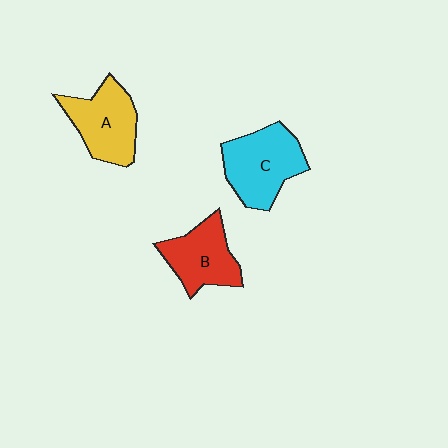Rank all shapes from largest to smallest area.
From largest to smallest: C (cyan), A (yellow), B (red).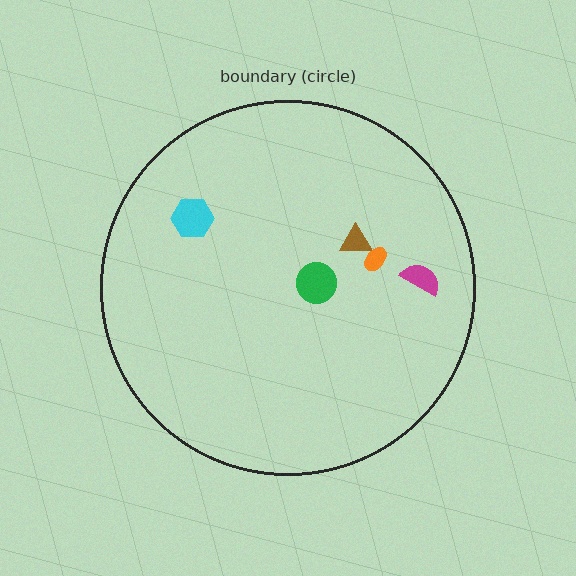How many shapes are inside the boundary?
5 inside, 0 outside.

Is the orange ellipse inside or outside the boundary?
Inside.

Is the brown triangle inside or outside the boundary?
Inside.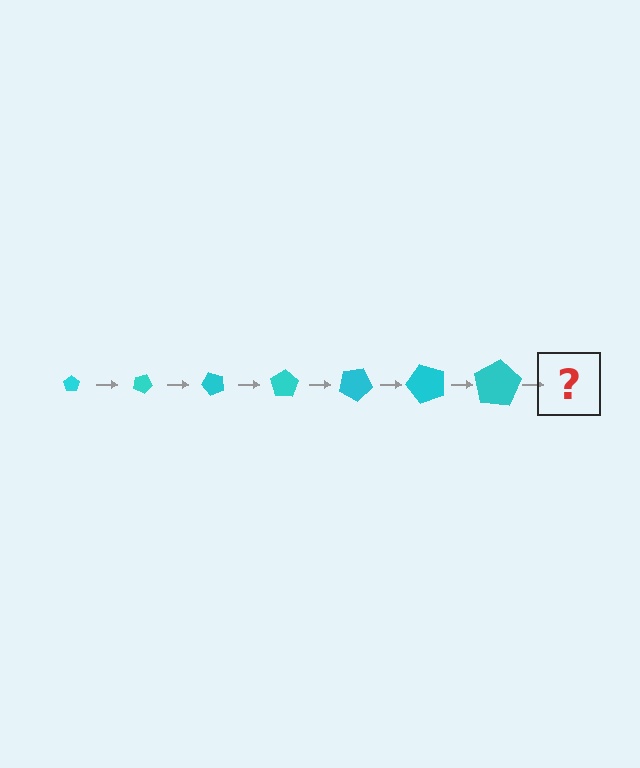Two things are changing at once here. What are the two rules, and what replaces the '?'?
The two rules are that the pentagon grows larger each step and it rotates 25 degrees each step. The '?' should be a pentagon, larger than the previous one and rotated 175 degrees from the start.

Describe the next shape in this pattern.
It should be a pentagon, larger than the previous one and rotated 175 degrees from the start.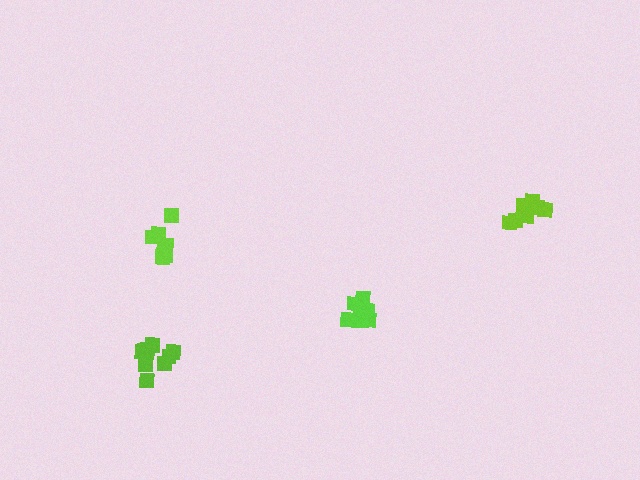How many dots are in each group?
Group 1: 7 dots, Group 2: 7 dots, Group 3: 10 dots, Group 4: 7 dots (31 total).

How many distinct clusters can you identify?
There are 4 distinct clusters.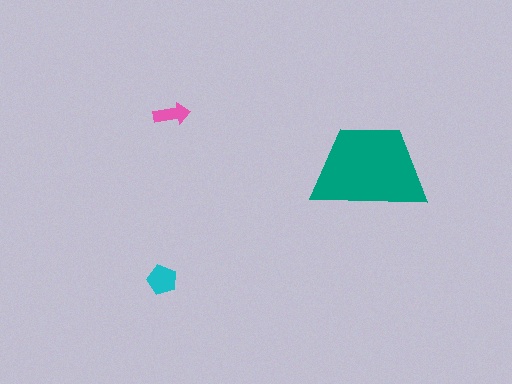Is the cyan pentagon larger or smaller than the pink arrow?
Larger.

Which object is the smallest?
The pink arrow.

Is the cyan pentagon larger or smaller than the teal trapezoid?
Smaller.